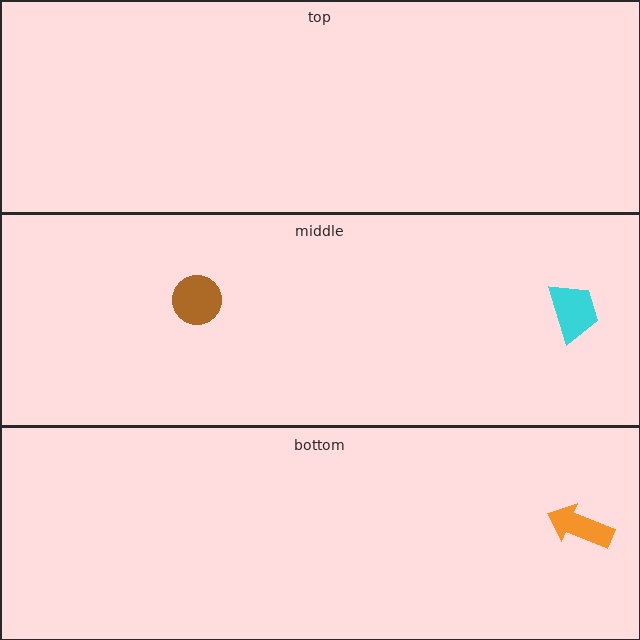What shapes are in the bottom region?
The orange arrow.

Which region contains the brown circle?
The middle region.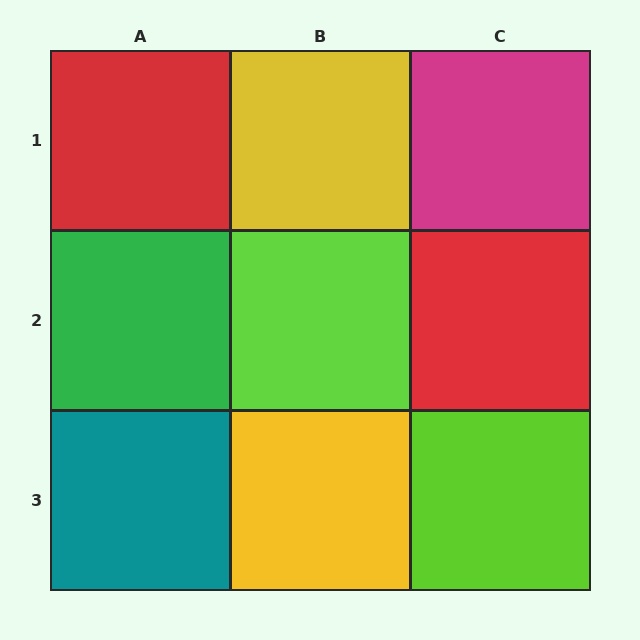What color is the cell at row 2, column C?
Red.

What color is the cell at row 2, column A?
Green.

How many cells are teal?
1 cell is teal.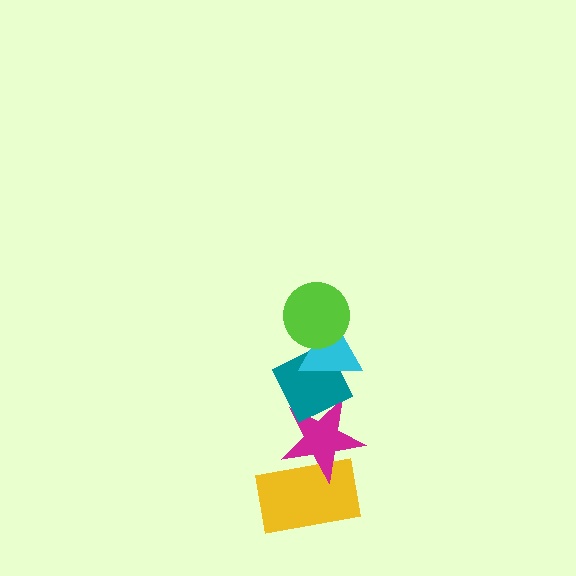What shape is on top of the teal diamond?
The cyan triangle is on top of the teal diamond.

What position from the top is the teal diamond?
The teal diamond is 3rd from the top.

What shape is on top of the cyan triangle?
The lime circle is on top of the cyan triangle.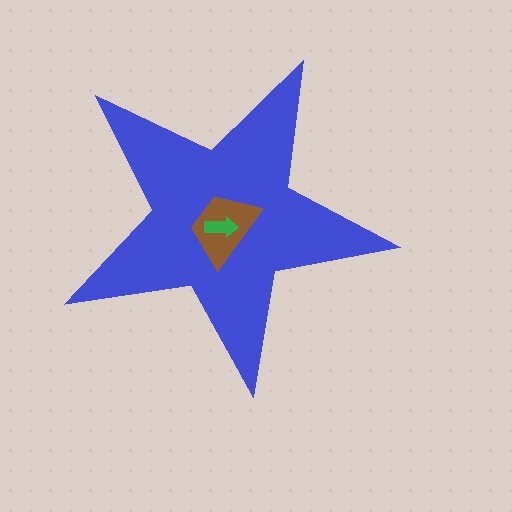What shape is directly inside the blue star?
The brown trapezoid.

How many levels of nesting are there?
3.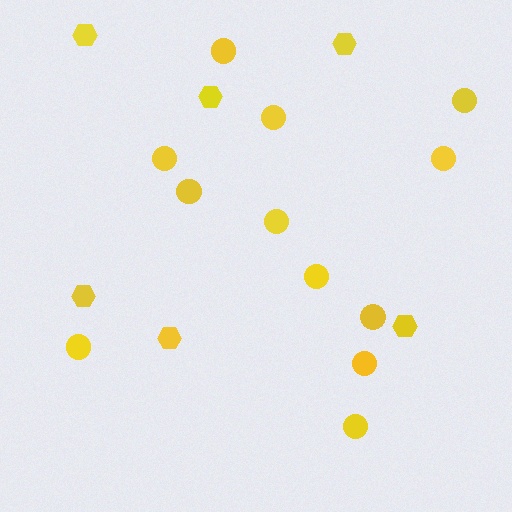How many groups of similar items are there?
There are 2 groups: one group of hexagons (6) and one group of circles (12).